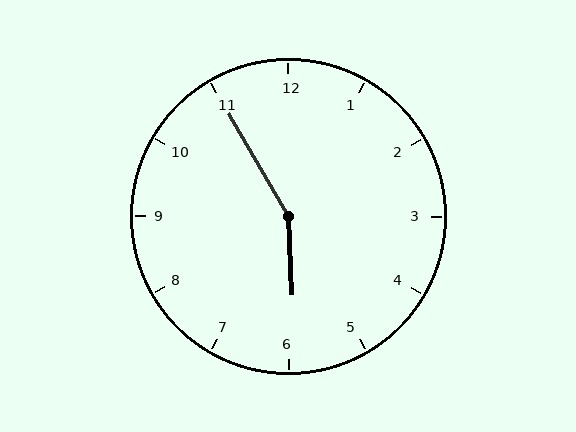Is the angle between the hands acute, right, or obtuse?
It is obtuse.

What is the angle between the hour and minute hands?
Approximately 152 degrees.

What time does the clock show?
5:55.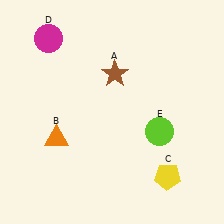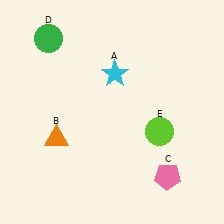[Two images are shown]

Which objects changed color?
A changed from brown to cyan. C changed from yellow to pink. D changed from magenta to green.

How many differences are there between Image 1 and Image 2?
There are 3 differences between the two images.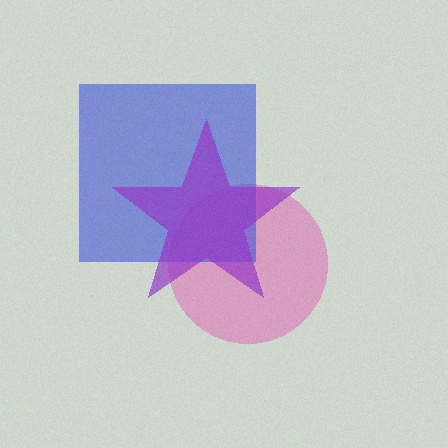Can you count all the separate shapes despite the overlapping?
Yes, there are 3 separate shapes.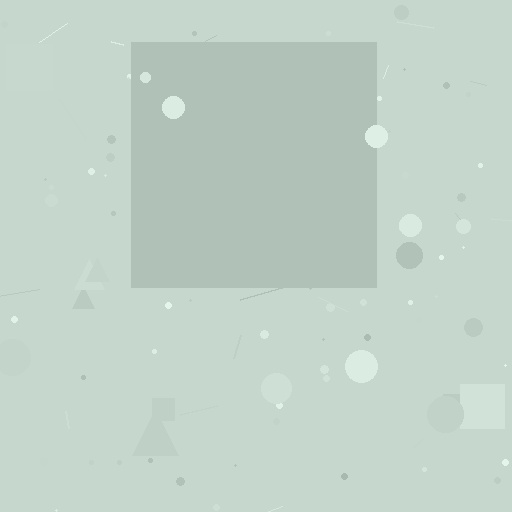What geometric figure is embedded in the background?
A square is embedded in the background.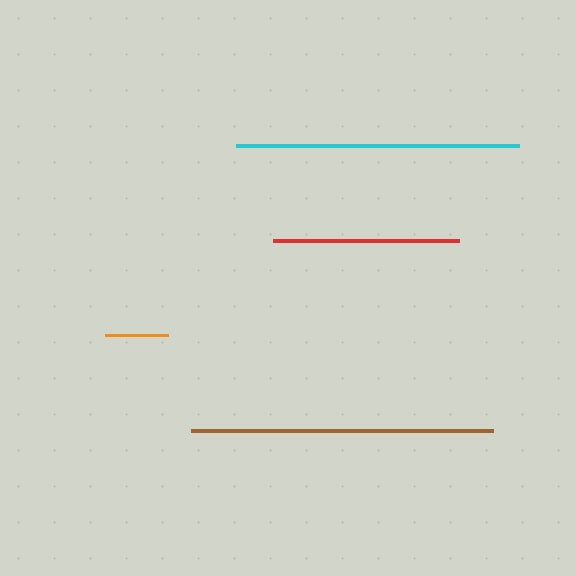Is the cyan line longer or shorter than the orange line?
The cyan line is longer than the orange line.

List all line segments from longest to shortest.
From longest to shortest: brown, cyan, red, orange.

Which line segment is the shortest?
The orange line is the shortest at approximately 63 pixels.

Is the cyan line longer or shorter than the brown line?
The brown line is longer than the cyan line.